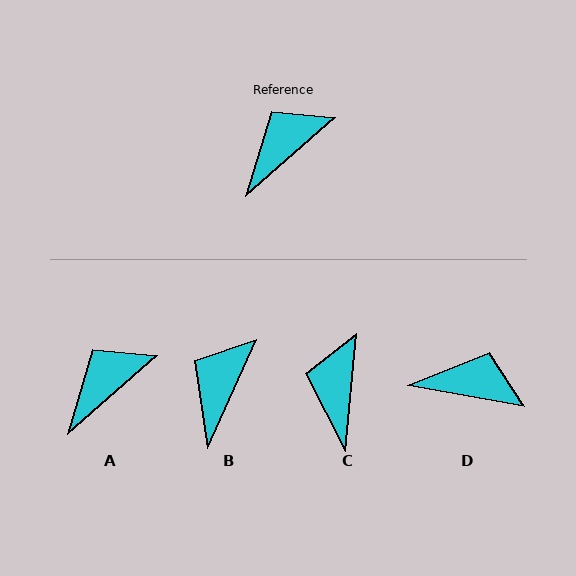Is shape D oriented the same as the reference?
No, it is off by about 51 degrees.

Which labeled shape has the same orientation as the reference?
A.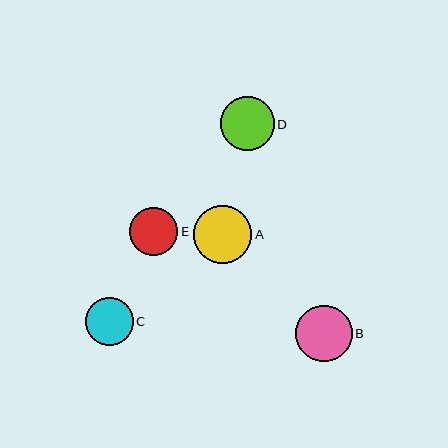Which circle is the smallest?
Circle C is the smallest with a size of approximately 48 pixels.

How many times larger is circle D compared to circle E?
Circle D is approximately 1.1 times the size of circle E.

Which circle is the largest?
Circle A is the largest with a size of approximately 59 pixels.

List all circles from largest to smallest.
From largest to smallest: A, B, D, E, C.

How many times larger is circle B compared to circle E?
Circle B is approximately 1.2 times the size of circle E.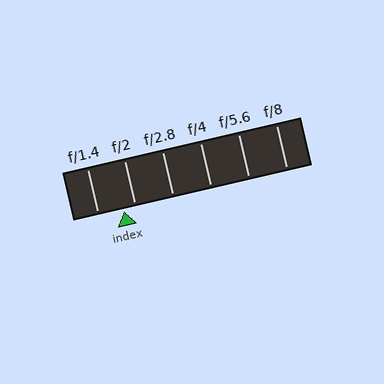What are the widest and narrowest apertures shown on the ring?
The widest aperture shown is f/1.4 and the narrowest is f/8.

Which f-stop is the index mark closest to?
The index mark is closest to f/2.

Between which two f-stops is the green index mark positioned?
The index mark is between f/1.4 and f/2.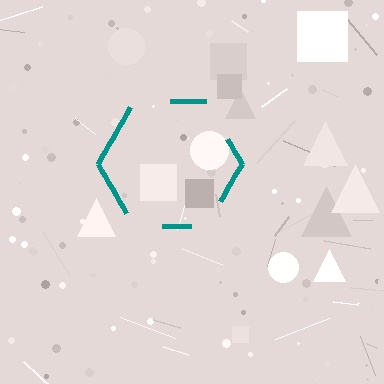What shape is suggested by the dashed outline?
The dashed outline suggests a hexagon.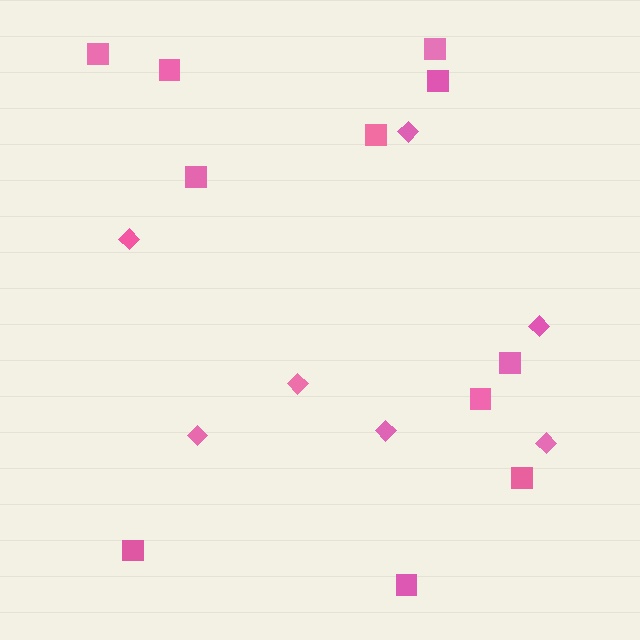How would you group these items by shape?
There are 2 groups: one group of squares (11) and one group of diamonds (7).